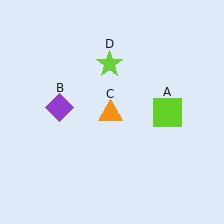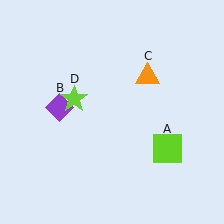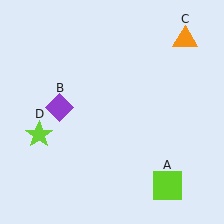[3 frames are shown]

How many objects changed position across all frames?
3 objects changed position: lime square (object A), orange triangle (object C), lime star (object D).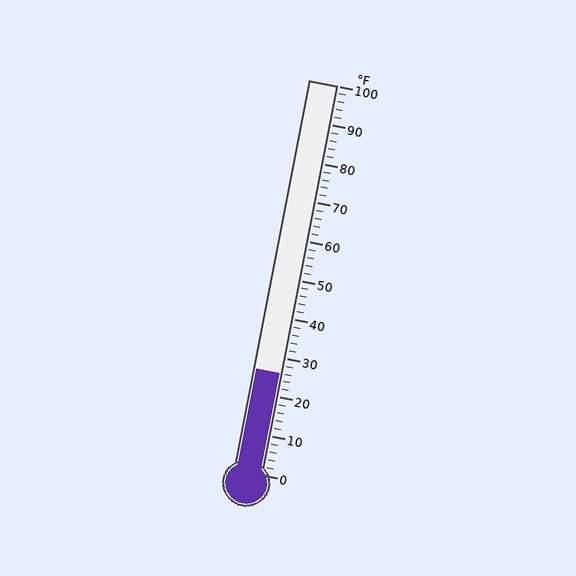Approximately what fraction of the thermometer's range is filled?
The thermometer is filled to approximately 25% of its range.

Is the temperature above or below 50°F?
The temperature is below 50°F.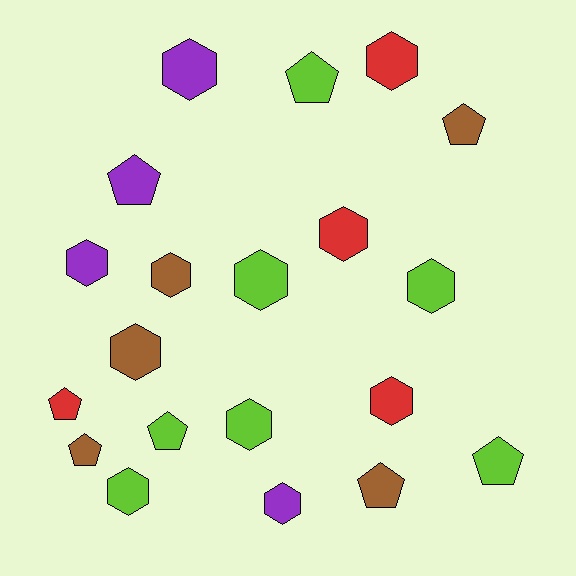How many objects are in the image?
There are 20 objects.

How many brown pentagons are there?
There are 3 brown pentagons.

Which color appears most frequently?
Lime, with 7 objects.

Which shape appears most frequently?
Hexagon, with 12 objects.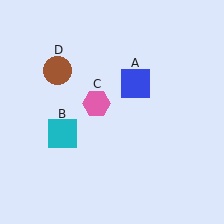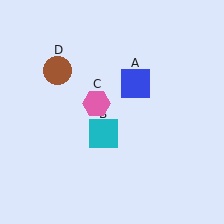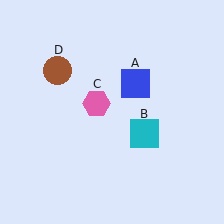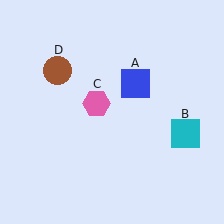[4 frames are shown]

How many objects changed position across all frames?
1 object changed position: cyan square (object B).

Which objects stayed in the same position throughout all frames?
Blue square (object A) and pink hexagon (object C) and brown circle (object D) remained stationary.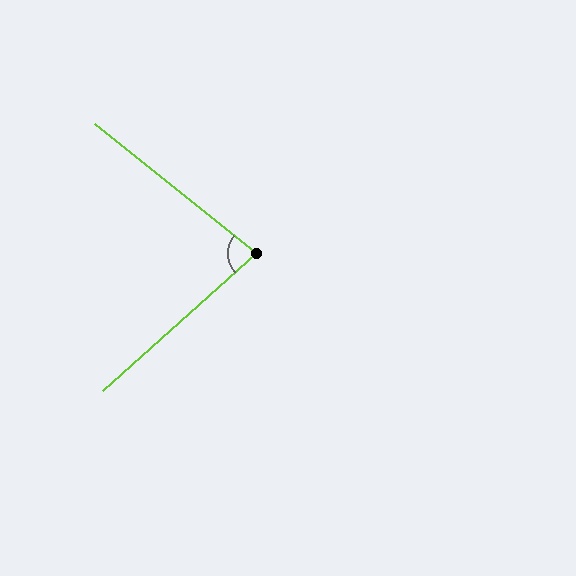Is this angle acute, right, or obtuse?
It is acute.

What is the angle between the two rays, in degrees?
Approximately 81 degrees.